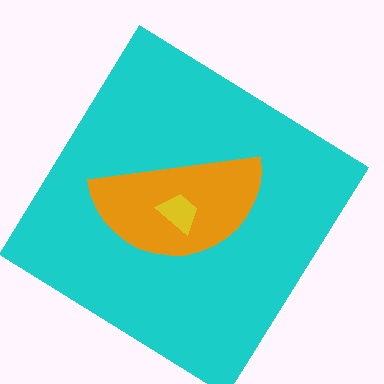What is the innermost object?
The yellow trapezoid.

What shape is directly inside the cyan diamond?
The orange semicircle.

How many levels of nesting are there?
3.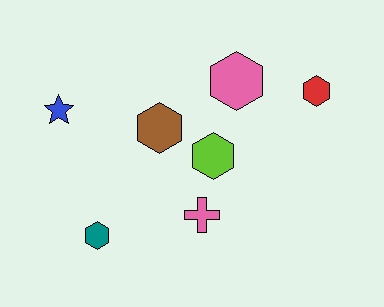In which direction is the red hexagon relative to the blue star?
The red hexagon is to the right of the blue star.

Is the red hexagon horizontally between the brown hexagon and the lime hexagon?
No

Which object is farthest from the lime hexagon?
The blue star is farthest from the lime hexagon.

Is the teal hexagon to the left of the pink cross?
Yes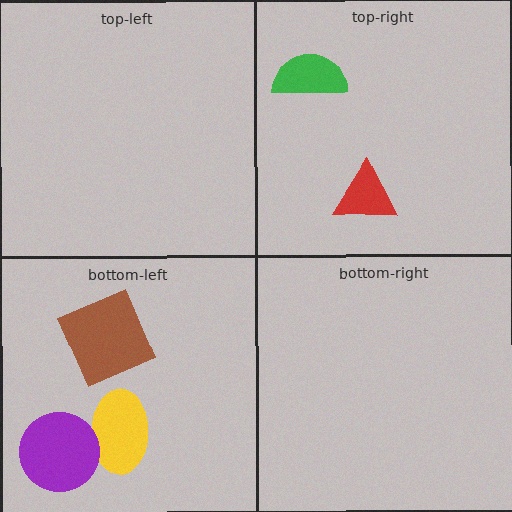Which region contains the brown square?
The bottom-left region.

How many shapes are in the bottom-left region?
3.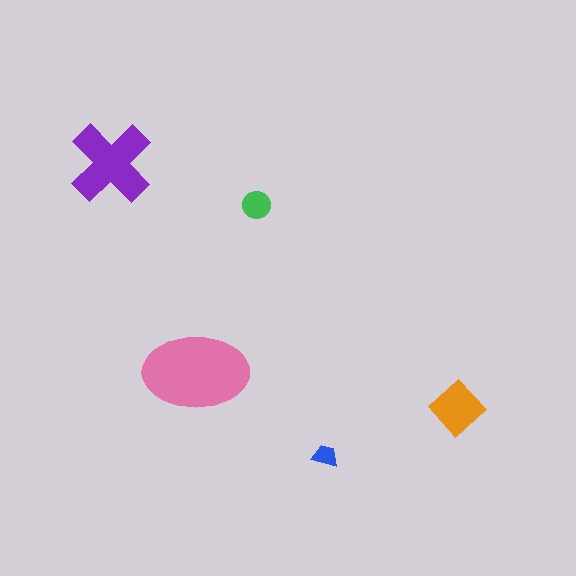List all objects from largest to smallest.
The pink ellipse, the purple cross, the orange diamond, the green circle, the blue trapezoid.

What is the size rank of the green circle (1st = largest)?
4th.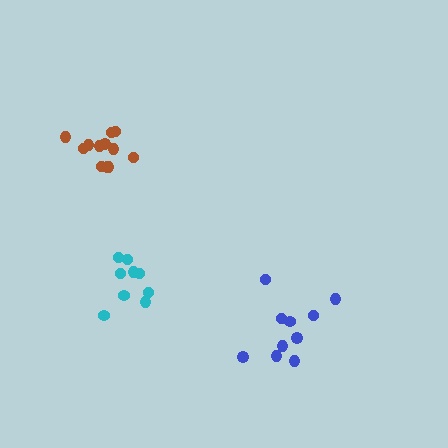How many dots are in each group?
Group 1: 10 dots, Group 2: 12 dots, Group 3: 9 dots (31 total).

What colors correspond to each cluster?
The clusters are colored: blue, brown, cyan.